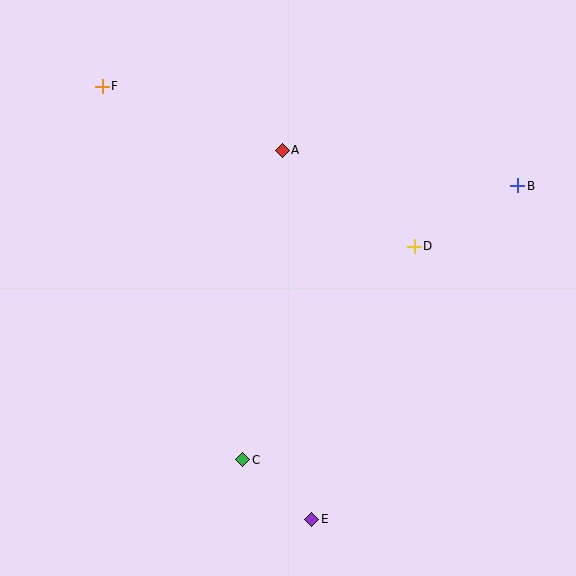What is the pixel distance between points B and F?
The distance between B and F is 427 pixels.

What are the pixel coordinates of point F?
Point F is at (102, 86).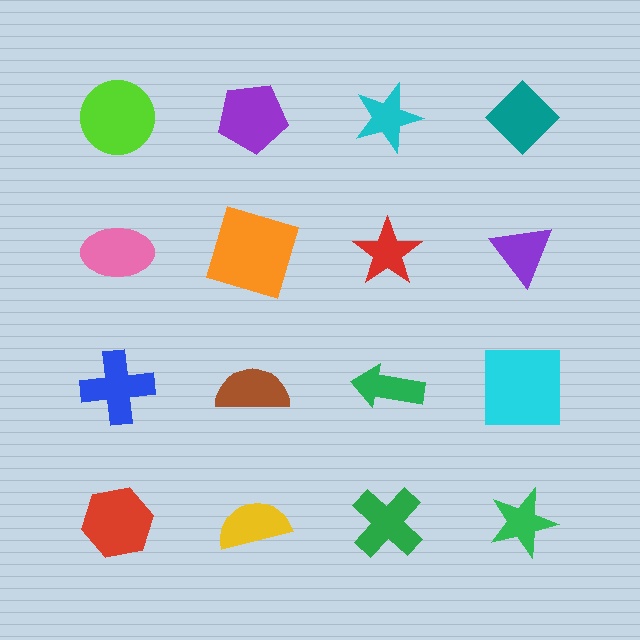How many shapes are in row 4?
4 shapes.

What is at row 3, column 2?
A brown semicircle.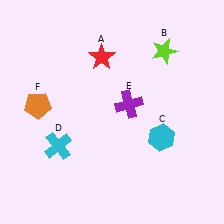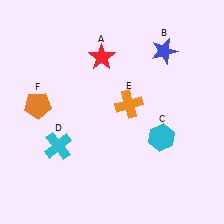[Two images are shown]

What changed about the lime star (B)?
In Image 1, B is lime. In Image 2, it changed to blue.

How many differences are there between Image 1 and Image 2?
There are 2 differences between the two images.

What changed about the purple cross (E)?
In Image 1, E is purple. In Image 2, it changed to orange.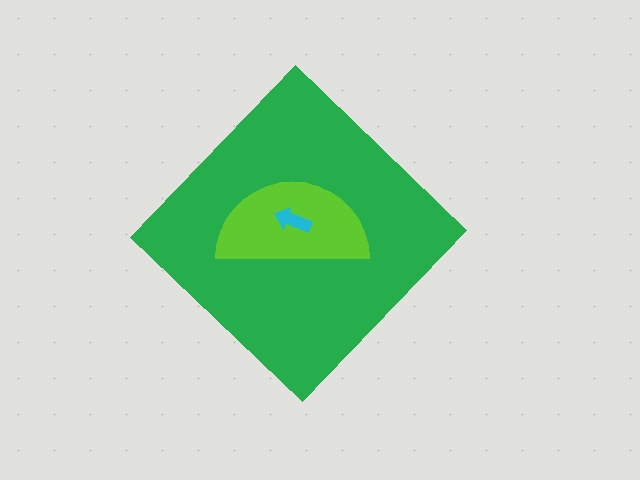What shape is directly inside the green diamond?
The lime semicircle.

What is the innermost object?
The cyan arrow.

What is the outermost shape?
The green diamond.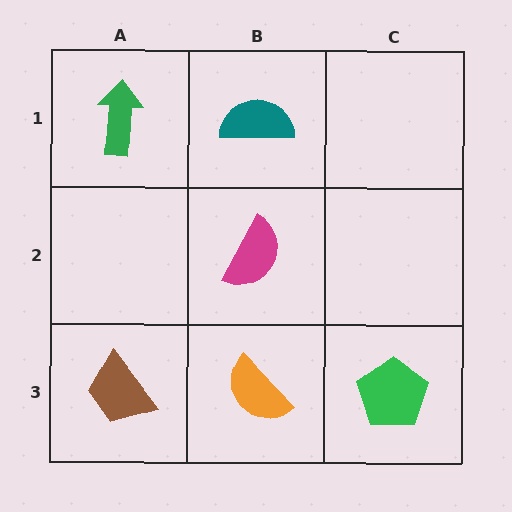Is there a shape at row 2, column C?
No, that cell is empty.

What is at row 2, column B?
A magenta semicircle.